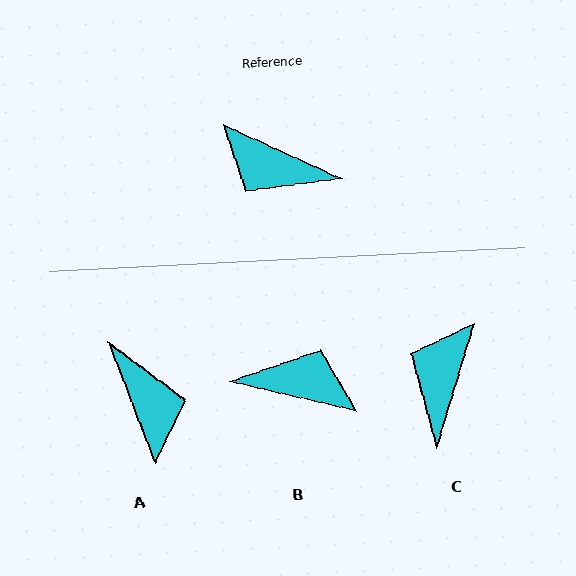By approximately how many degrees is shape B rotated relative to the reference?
Approximately 169 degrees clockwise.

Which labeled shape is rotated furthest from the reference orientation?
B, about 169 degrees away.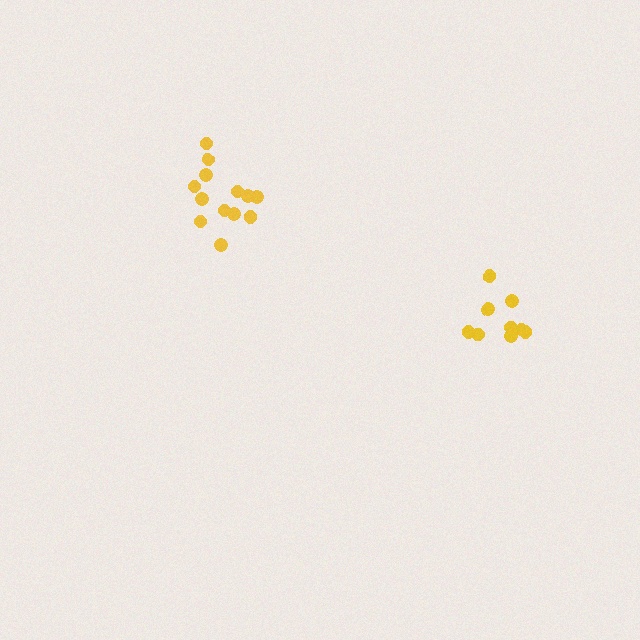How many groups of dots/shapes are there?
There are 2 groups.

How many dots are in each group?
Group 1: 9 dots, Group 2: 13 dots (22 total).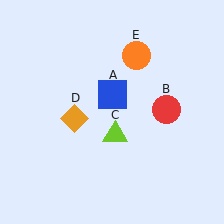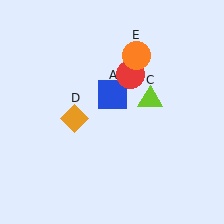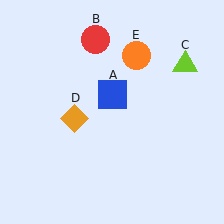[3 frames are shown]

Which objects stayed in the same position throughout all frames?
Blue square (object A) and orange diamond (object D) and orange circle (object E) remained stationary.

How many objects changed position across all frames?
2 objects changed position: red circle (object B), lime triangle (object C).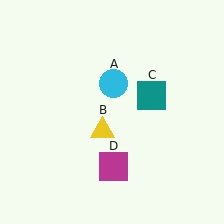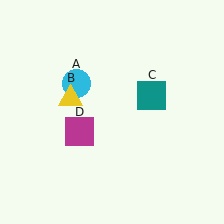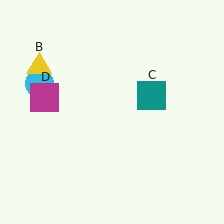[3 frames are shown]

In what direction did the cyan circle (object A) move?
The cyan circle (object A) moved left.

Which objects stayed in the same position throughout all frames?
Teal square (object C) remained stationary.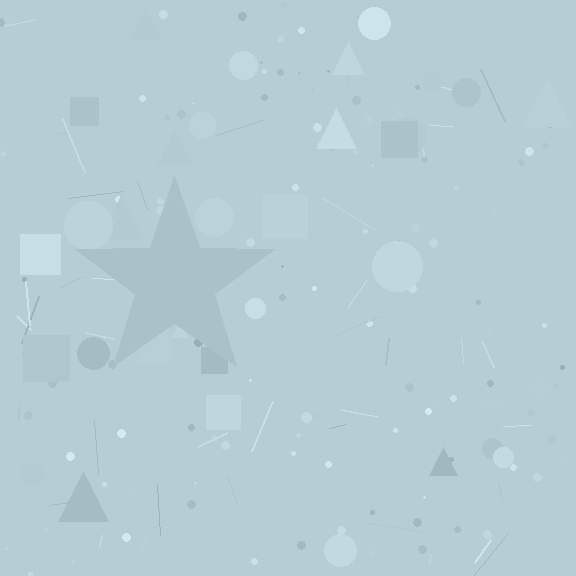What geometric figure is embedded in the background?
A star is embedded in the background.